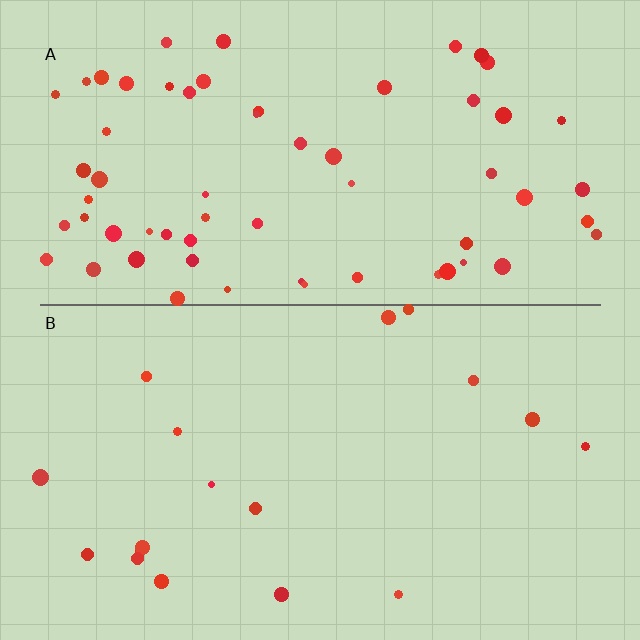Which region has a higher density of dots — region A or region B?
A (the top).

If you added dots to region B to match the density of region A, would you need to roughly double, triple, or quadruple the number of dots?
Approximately triple.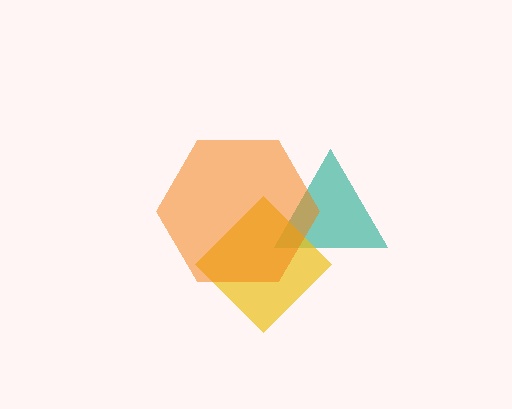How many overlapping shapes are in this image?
There are 3 overlapping shapes in the image.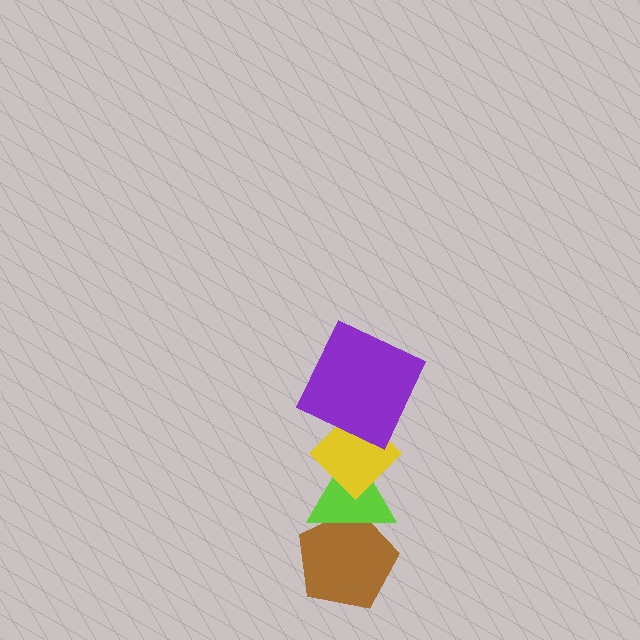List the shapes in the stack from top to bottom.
From top to bottom: the purple square, the yellow diamond, the lime triangle, the brown pentagon.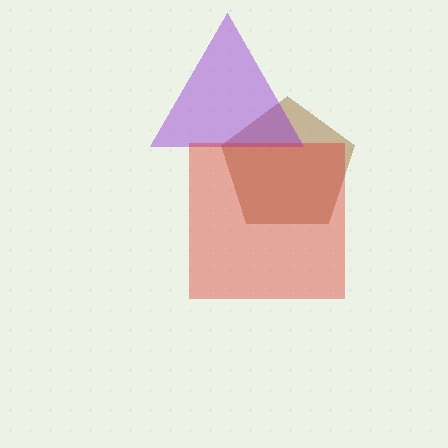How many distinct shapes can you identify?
There are 3 distinct shapes: a brown pentagon, a purple triangle, a red square.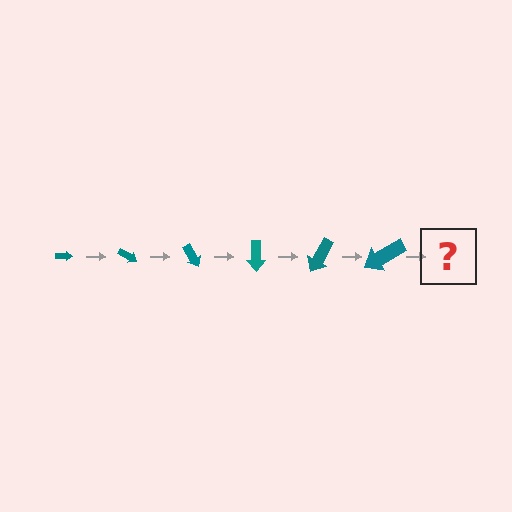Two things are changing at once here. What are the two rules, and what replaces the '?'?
The two rules are that the arrow grows larger each step and it rotates 30 degrees each step. The '?' should be an arrow, larger than the previous one and rotated 180 degrees from the start.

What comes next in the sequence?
The next element should be an arrow, larger than the previous one and rotated 180 degrees from the start.